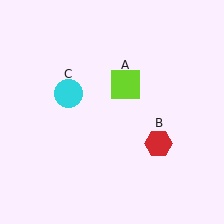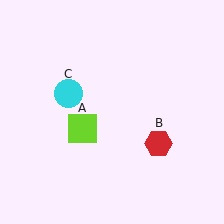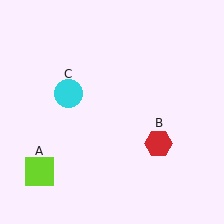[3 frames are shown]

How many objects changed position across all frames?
1 object changed position: lime square (object A).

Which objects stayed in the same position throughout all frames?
Red hexagon (object B) and cyan circle (object C) remained stationary.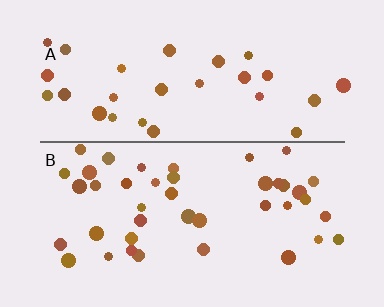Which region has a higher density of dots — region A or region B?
B (the bottom).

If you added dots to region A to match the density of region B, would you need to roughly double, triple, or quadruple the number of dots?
Approximately double.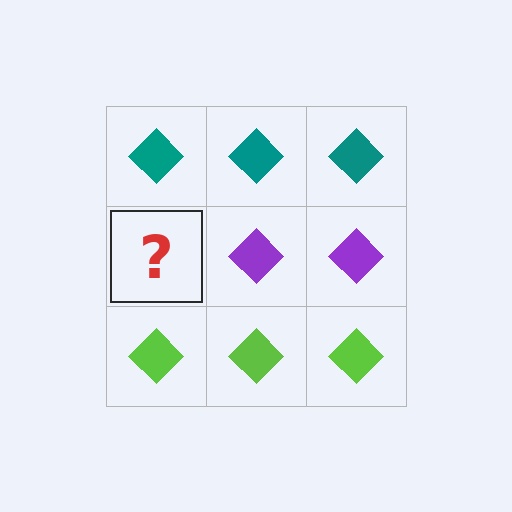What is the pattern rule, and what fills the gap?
The rule is that each row has a consistent color. The gap should be filled with a purple diamond.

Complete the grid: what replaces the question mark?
The question mark should be replaced with a purple diamond.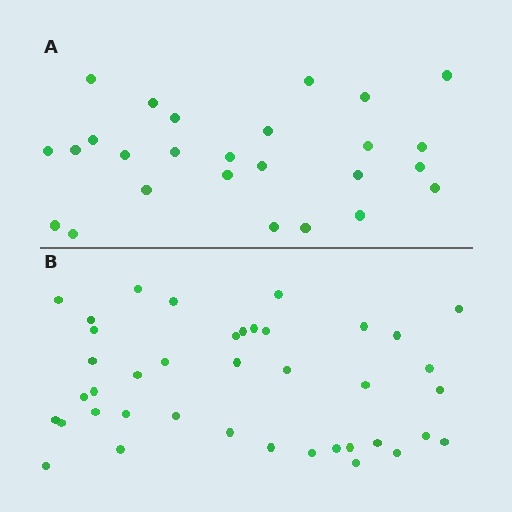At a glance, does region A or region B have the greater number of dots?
Region B (the bottom region) has more dots.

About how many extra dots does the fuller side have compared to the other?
Region B has approximately 15 more dots than region A.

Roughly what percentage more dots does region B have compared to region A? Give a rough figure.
About 55% more.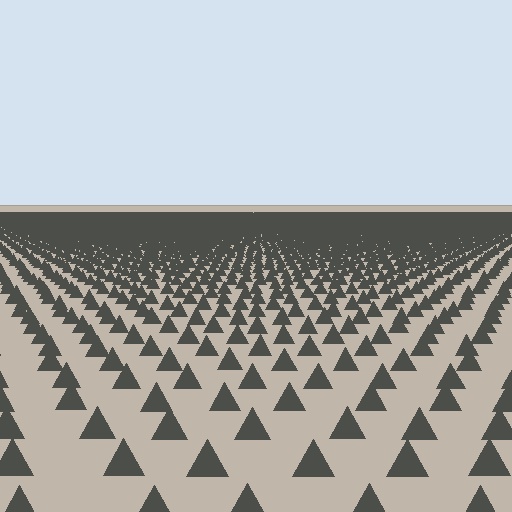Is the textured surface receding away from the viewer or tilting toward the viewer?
The surface is receding away from the viewer. Texture elements get smaller and denser toward the top.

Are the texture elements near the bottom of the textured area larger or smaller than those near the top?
Larger. Near the bottom, elements are closer to the viewer and appear at a bigger on-screen size.